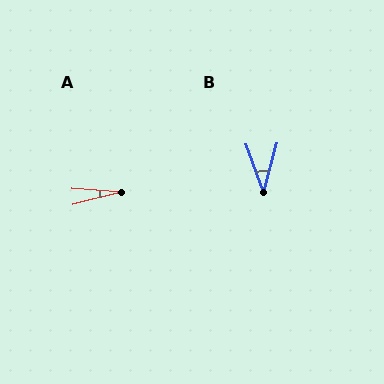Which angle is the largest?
B, at approximately 36 degrees.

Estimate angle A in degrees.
Approximately 18 degrees.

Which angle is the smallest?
A, at approximately 18 degrees.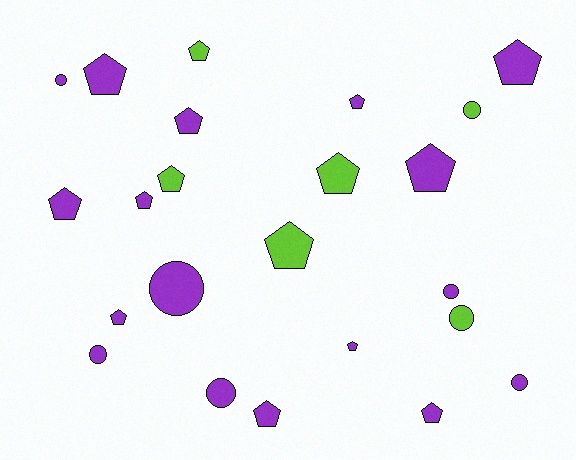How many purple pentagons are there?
There are 11 purple pentagons.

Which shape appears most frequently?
Pentagon, with 15 objects.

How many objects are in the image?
There are 23 objects.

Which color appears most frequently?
Purple, with 17 objects.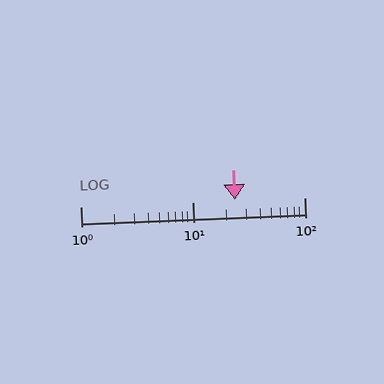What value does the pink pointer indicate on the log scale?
The pointer indicates approximately 24.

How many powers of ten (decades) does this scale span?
The scale spans 2 decades, from 1 to 100.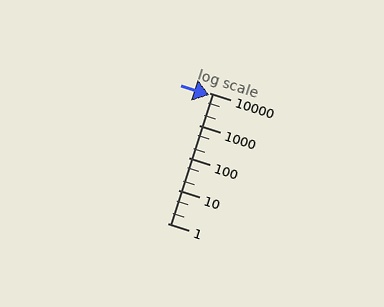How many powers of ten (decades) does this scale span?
The scale spans 4 decades, from 1 to 10000.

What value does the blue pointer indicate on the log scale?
The pointer indicates approximately 8300.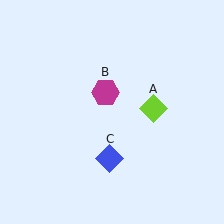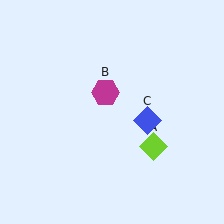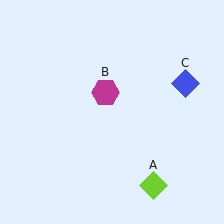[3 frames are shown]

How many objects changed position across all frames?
2 objects changed position: lime diamond (object A), blue diamond (object C).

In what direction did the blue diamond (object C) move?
The blue diamond (object C) moved up and to the right.